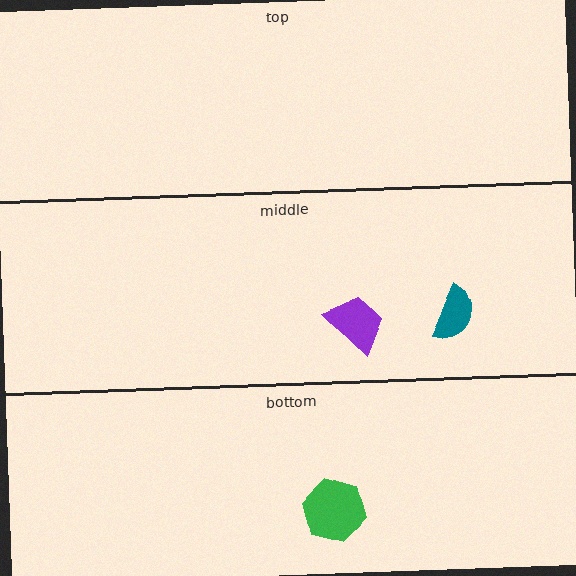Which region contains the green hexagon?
The bottom region.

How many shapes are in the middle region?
2.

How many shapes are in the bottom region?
1.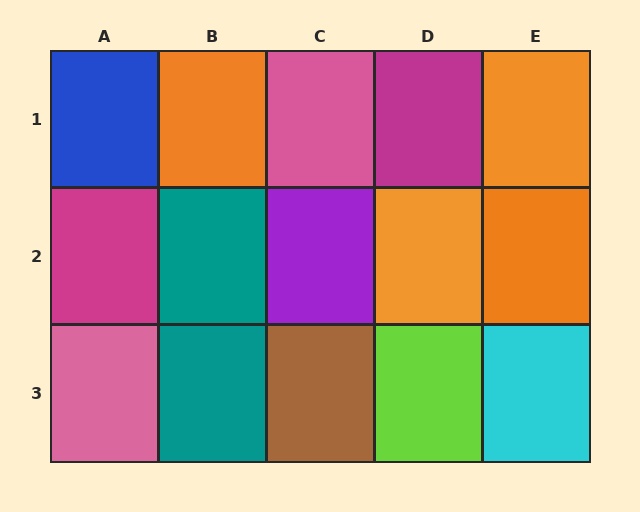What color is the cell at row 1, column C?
Pink.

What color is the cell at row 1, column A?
Blue.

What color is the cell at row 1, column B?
Orange.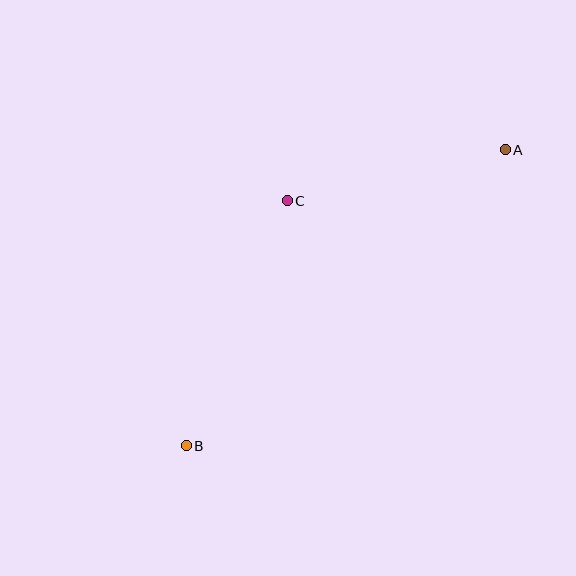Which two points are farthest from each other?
Points A and B are farthest from each other.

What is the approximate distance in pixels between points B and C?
The distance between B and C is approximately 265 pixels.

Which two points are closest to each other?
Points A and C are closest to each other.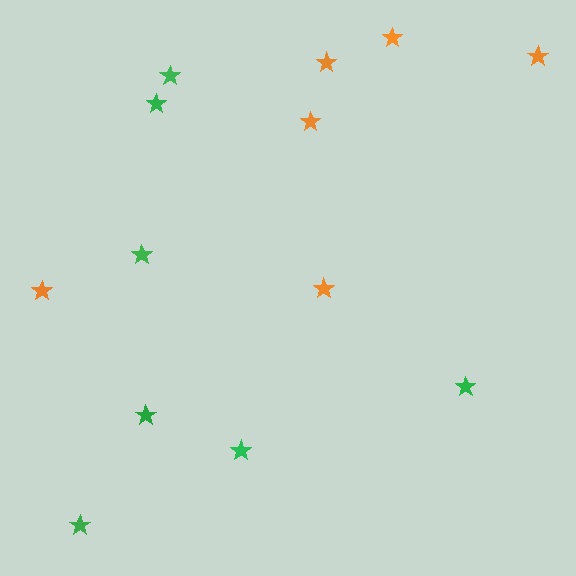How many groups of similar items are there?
There are 2 groups: one group of orange stars (6) and one group of green stars (7).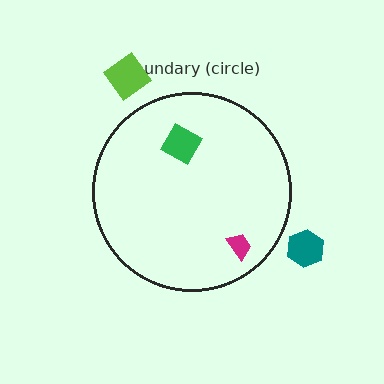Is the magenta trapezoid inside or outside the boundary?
Inside.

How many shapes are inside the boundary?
2 inside, 2 outside.